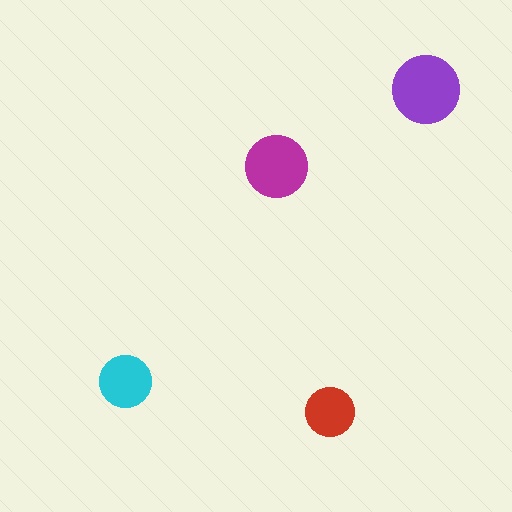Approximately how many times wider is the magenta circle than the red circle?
About 1.5 times wider.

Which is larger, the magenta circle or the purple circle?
The purple one.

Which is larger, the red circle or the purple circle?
The purple one.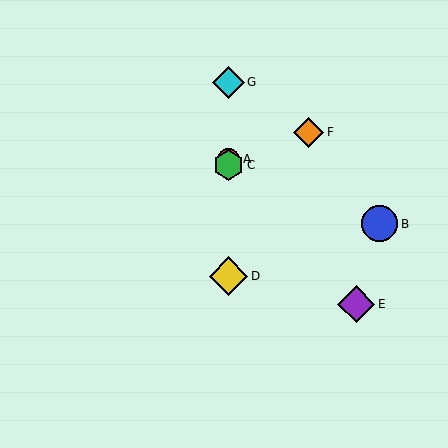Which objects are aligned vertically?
Objects A, C, D, G are aligned vertically.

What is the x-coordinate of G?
Object G is at x≈228.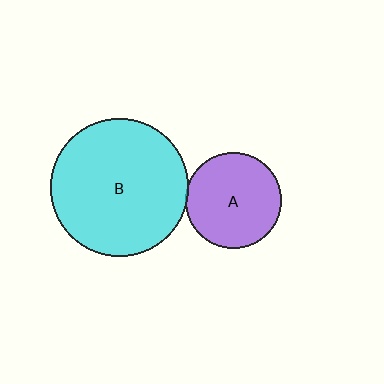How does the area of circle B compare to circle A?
Approximately 2.1 times.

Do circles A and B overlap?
Yes.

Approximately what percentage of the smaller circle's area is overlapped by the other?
Approximately 5%.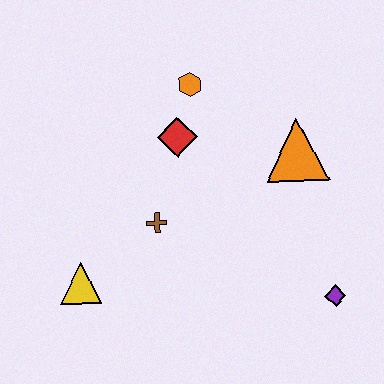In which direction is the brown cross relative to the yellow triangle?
The brown cross is to the right of the yellow triangle.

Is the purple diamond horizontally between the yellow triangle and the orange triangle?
No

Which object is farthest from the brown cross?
The purple diamond is farthest from the brown cross.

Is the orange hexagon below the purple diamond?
No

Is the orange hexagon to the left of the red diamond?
No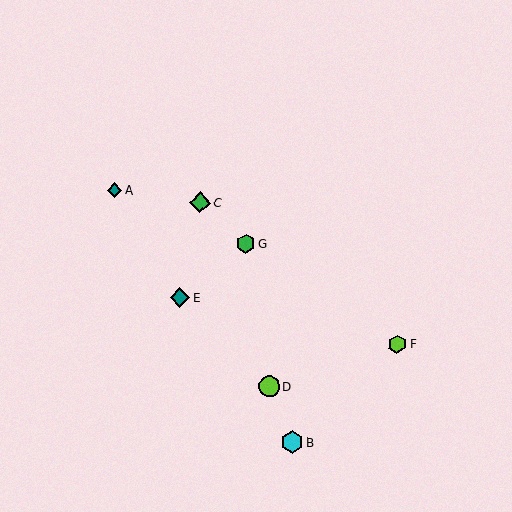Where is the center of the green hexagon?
The center of the green hexagon is at (246, 243).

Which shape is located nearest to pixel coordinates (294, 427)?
The cyan hexagon (labeled B) at (292, 442) is nearest to that location.